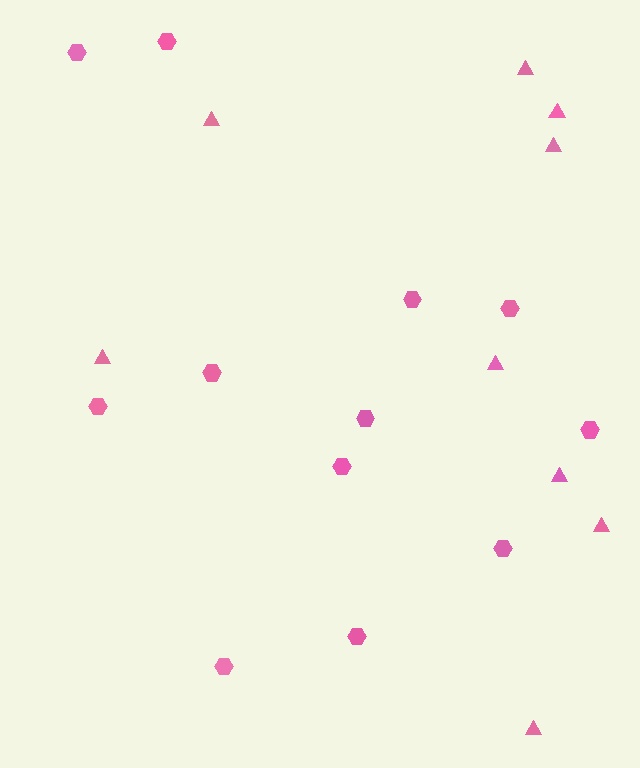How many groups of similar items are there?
There are 2 groups: one group of triangles (9) and one group of hexagons (12).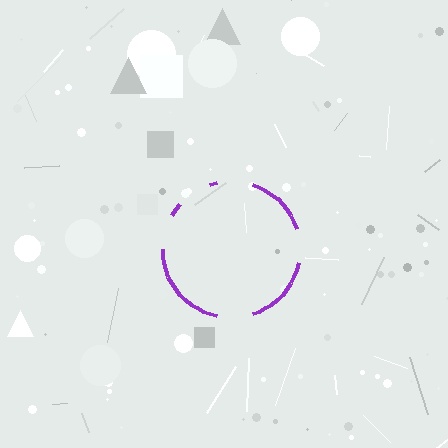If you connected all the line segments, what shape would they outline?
They would outline a circle.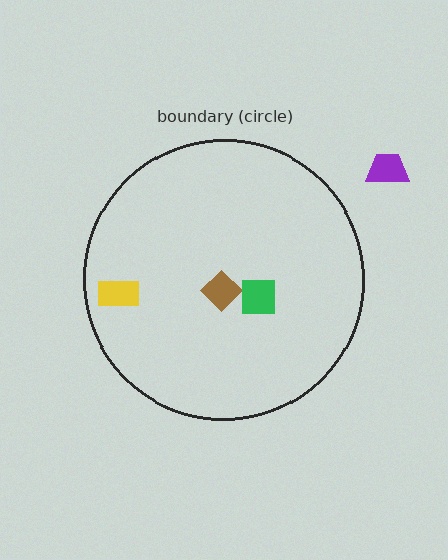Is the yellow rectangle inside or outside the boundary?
Inside.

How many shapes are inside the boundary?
3 inside, 1 outside.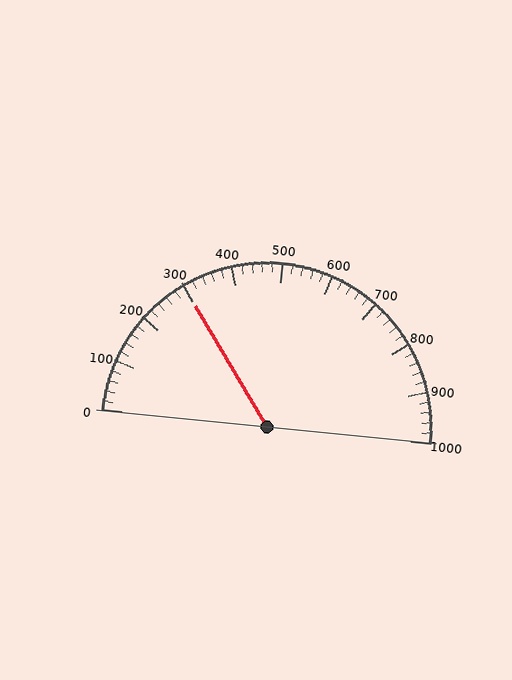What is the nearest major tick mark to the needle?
The nearest major tick mark is 300.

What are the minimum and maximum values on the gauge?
The gauge ranges from 0 to 1000.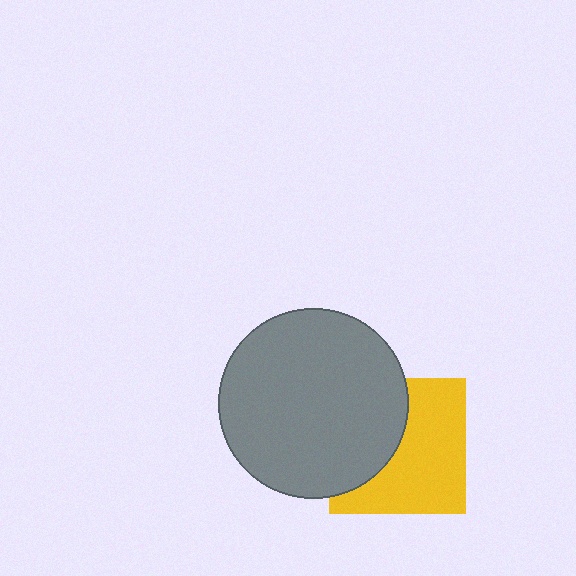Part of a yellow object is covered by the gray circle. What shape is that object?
It is a square.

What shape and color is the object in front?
The object in front is a gray circle.